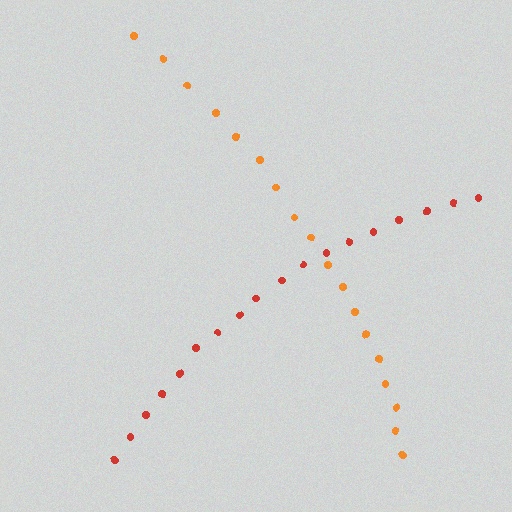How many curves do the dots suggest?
There are 2 distinct paths.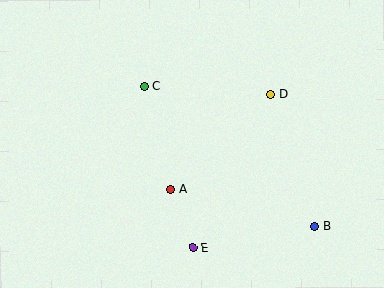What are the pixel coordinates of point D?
Point D is at (270, 94).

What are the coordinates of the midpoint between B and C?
The midpoint between B and C is at (230, 157).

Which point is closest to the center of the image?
Point A at (171, 190) is closest to the center.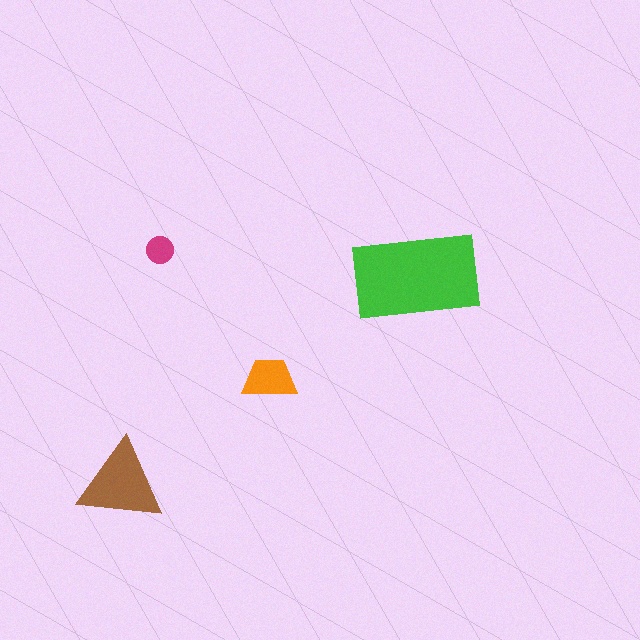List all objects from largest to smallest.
The green rectangle, the brown triangle, the orange trapezoid, the magenta circle.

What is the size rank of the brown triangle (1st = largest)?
2nd.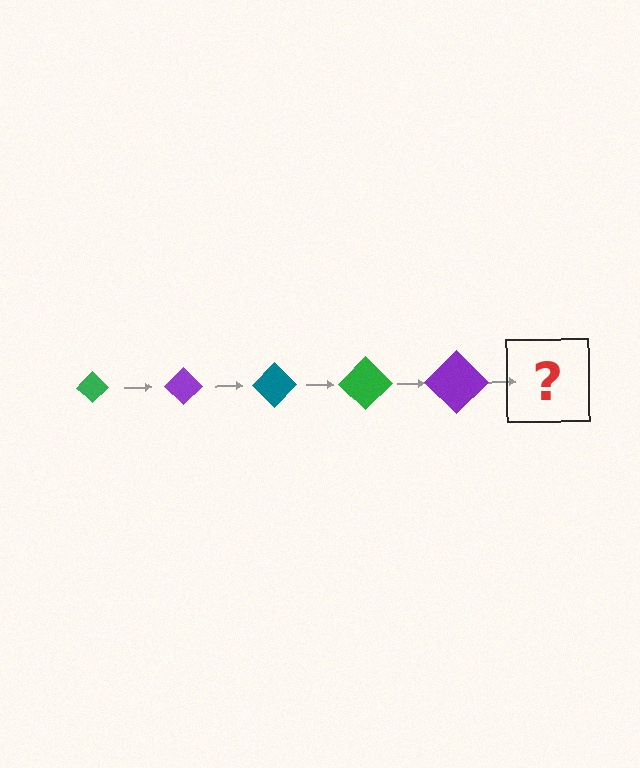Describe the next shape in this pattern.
It should be a teal diamond, larger than the previous one.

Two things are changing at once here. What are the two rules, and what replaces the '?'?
The two rules are that the diamond grows larger each step and the color cycles through green, purple, and teal. The '?' should be a teal diamond, larger than the previous one.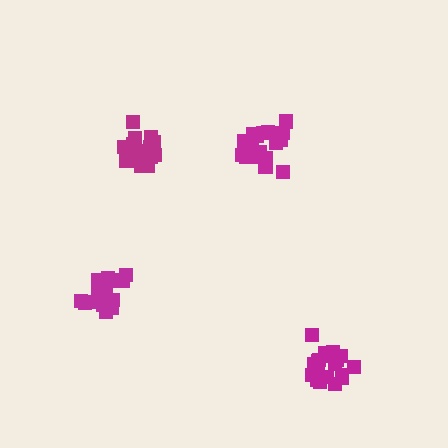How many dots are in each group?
Group 1: 19 dots, Group 2: 19 dots, Group 3: 19 dots, Group 4: 19 dots (76 total).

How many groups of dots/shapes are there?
There are 4 groups.